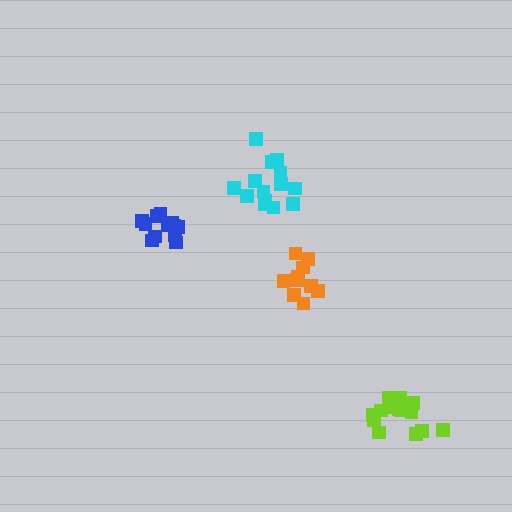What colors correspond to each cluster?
The clusters are colored: cyan, lime, blue, orange.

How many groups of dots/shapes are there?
There are 4 groups.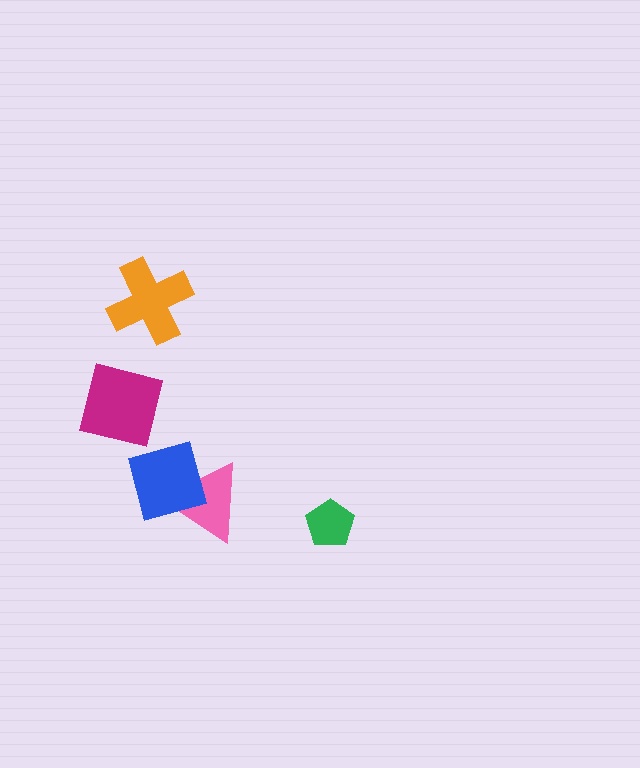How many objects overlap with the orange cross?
0 objects overlap with the orange cross.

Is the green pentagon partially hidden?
No, no other shape covers it.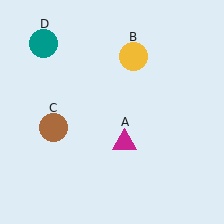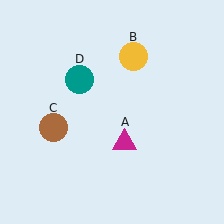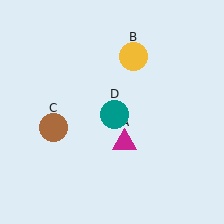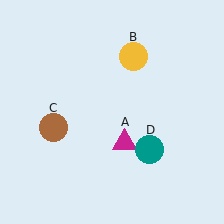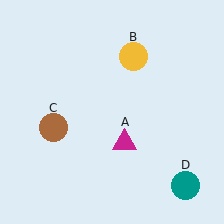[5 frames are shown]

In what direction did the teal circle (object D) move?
The teal circle (object D) moved down and to the right.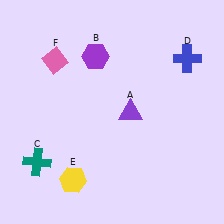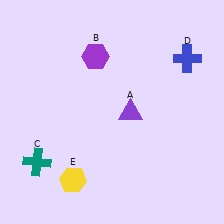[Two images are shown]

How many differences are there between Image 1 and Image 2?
There is 1 difference between the two images.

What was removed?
The pink diamond (F) was removed in Image 2.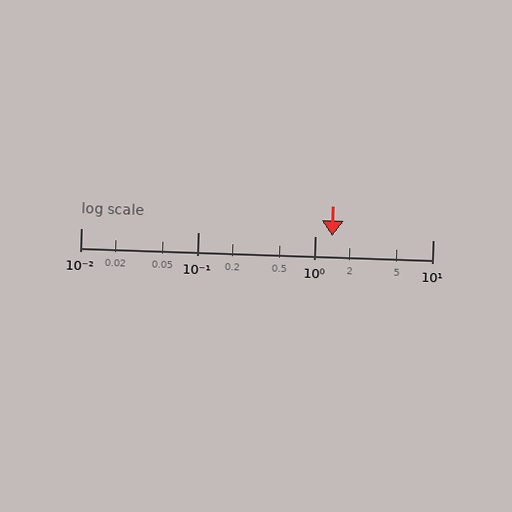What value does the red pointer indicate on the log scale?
The pointer indicates approximately 1.4.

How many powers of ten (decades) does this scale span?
The scale spans 3 decades, from 0.01 to 10.